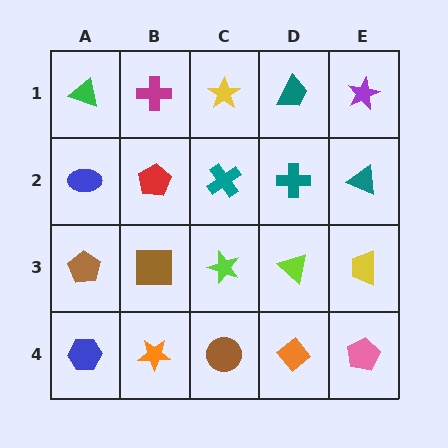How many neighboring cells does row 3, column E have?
3.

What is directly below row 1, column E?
A teal triangle.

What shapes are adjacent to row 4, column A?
A brown pentagon (row 3, column A), an orange star (row 4, column B).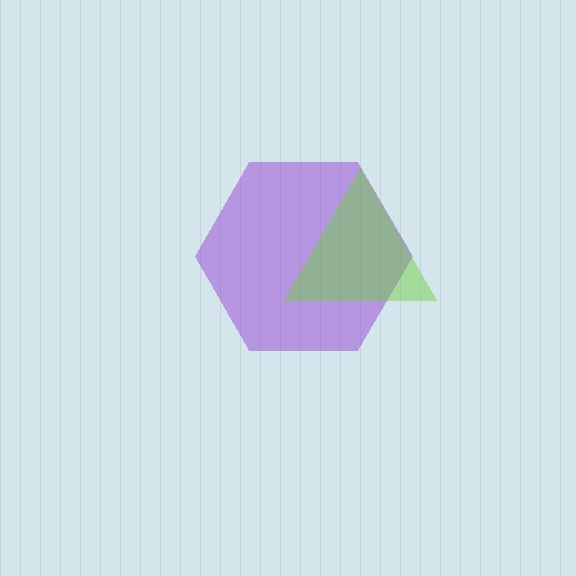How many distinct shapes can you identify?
There are 2 distinct shapes: a purple hexagon, a lime triangle.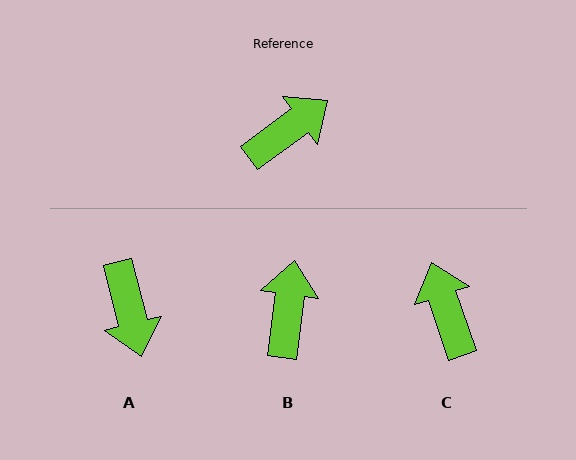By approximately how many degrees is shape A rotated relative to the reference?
Approximately 112 degrees clockwise.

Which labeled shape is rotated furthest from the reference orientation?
A, about 112 degrees away.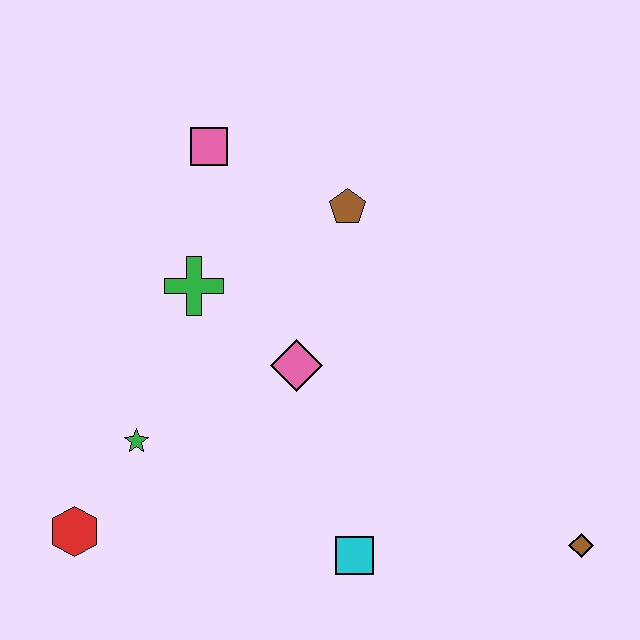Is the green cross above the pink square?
No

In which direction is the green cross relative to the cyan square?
The green cross is above the cyan square.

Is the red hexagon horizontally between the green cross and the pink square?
No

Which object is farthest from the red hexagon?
The brown diamond is farthest from the red hexagon.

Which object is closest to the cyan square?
The pink diamond is closest to the cyan square.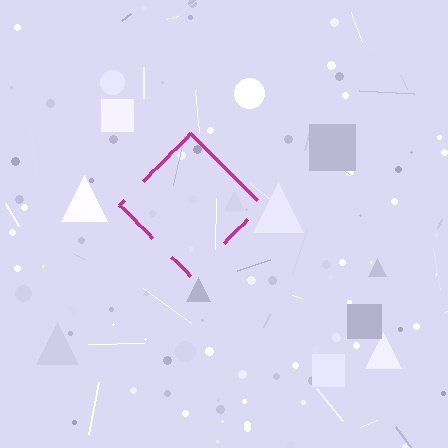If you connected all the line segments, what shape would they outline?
They would outline a diamond.